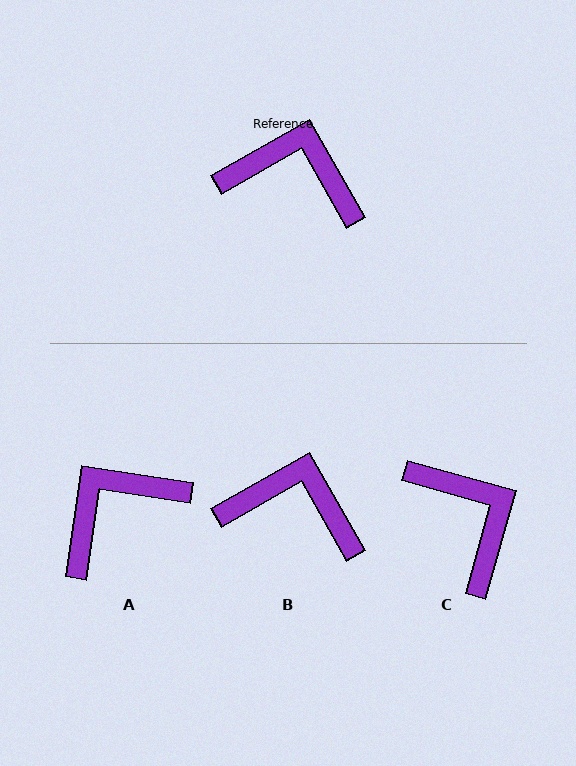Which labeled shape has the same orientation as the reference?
B.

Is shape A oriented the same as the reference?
No, it is off by about 52 degrees.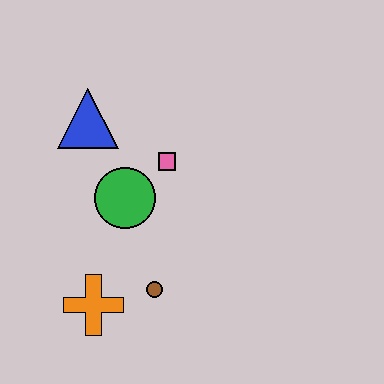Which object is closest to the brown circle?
The orange cross is closest to the brown circle.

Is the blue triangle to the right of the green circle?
No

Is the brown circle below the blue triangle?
Yes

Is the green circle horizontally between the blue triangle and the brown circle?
Yes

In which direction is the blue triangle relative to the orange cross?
The blue triangle is above the orange cross.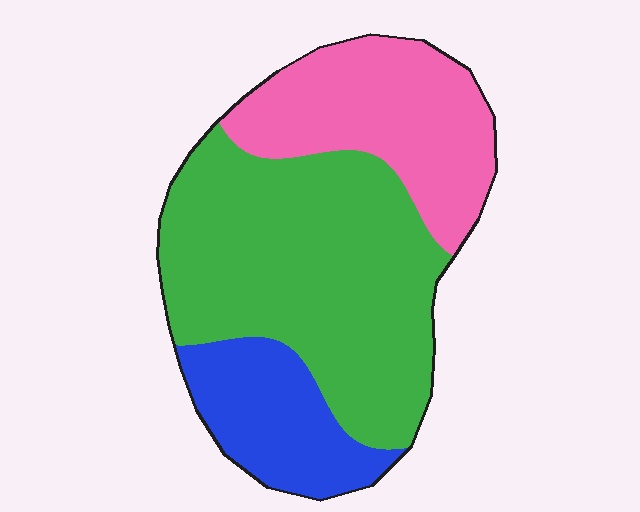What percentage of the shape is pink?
Pink covers 28% of the shape.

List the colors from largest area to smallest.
From largest to smallest: green, pink, blue.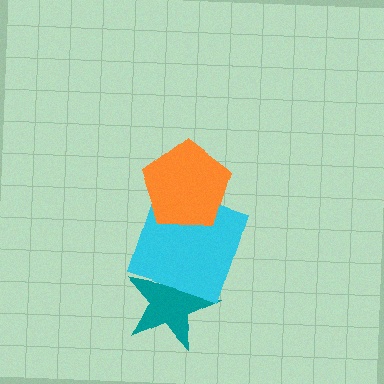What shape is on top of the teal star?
The cyan square is on top of the teal star.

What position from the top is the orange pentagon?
The orange pentagon is 1st from the top.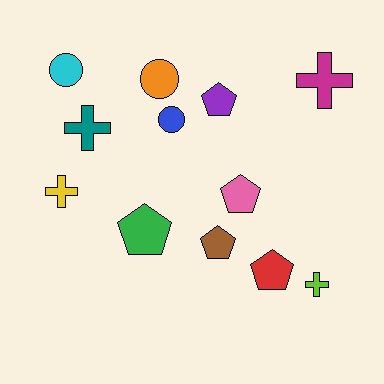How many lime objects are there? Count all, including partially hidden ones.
There is 1 lime object.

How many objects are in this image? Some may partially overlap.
There are 12 objects.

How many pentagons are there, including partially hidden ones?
There are 5 pentagons.